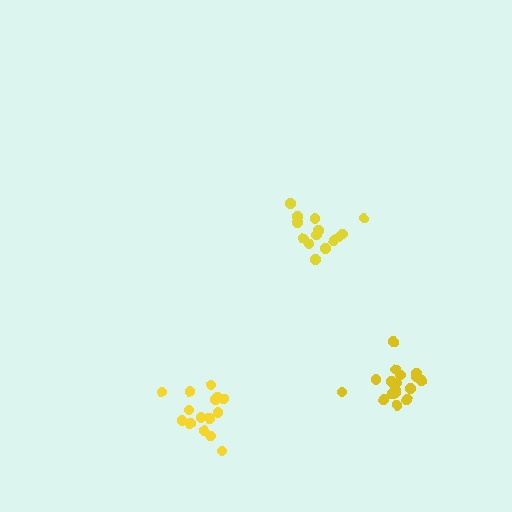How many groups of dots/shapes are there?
There are 3 groups.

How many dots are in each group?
Group 1: 17 dots, Group 2: 14 dots, Group 3: 15 dots (46 total).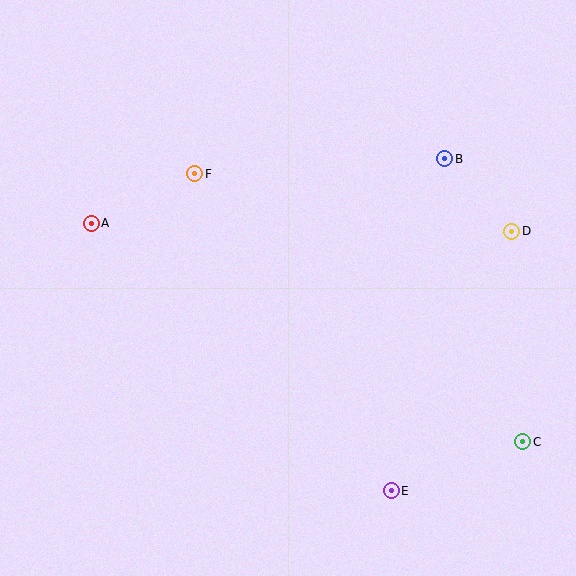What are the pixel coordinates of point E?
Point E is at (391, 491).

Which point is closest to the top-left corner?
Point A is closest to the top-left corner.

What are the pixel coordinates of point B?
Point B is at (445, 159).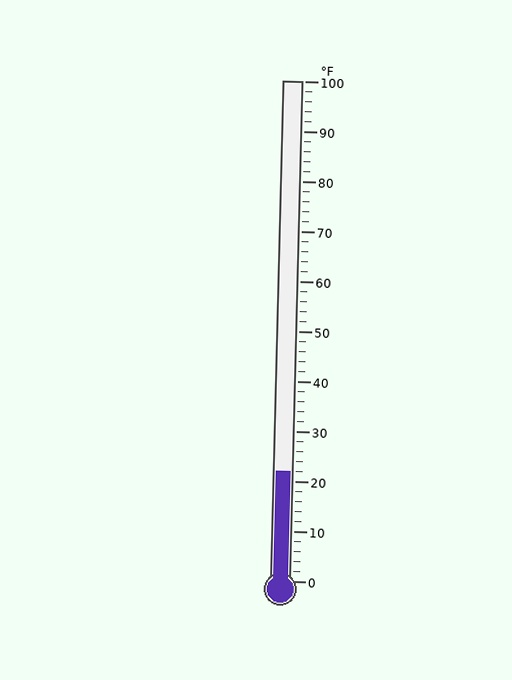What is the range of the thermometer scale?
The thermometer scale ranges from 0°F to 100°F.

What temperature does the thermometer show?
The thermometer shows approximately 22°F.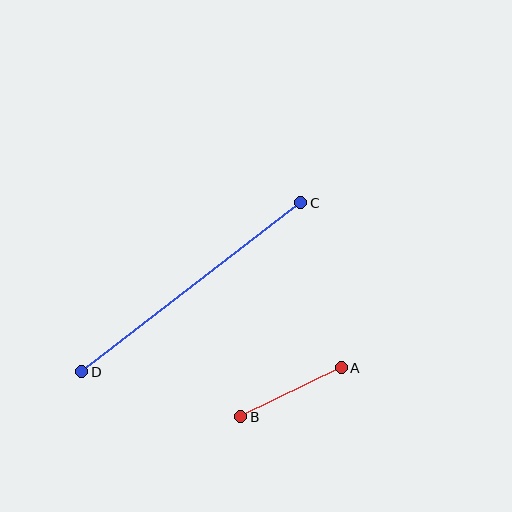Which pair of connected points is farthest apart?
Points C and D are farthest apart.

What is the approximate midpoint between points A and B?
The midpoint is at approximately (291, 392) pixels.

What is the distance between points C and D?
The distance is approximately 276 pixels.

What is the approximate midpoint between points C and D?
The midpoint is at approximately (191, 287) pixels.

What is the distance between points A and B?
The distance is approximately 112 pixels.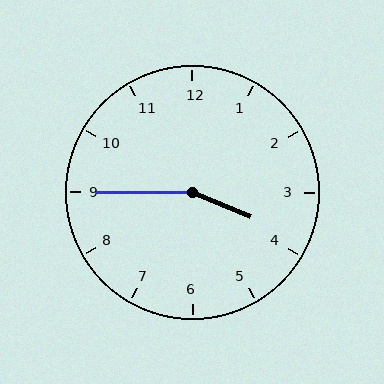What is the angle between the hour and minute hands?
Approximately 158 degrees.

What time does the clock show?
3:45.